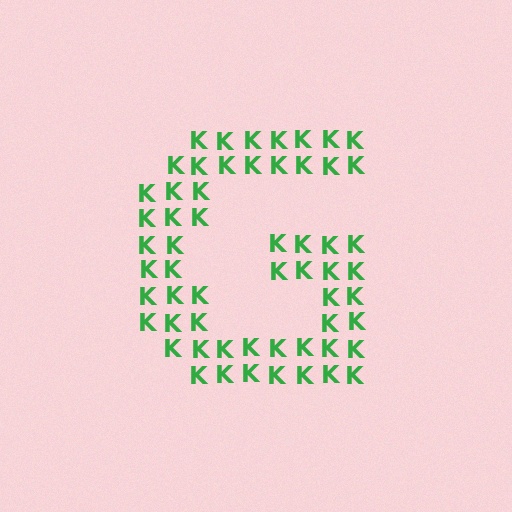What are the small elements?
The small elements are letter K's.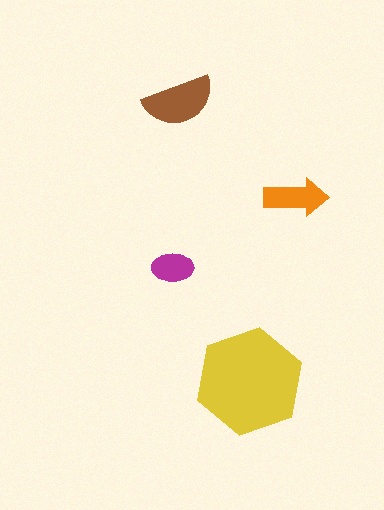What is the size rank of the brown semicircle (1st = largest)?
2nd.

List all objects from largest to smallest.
The yellow hexagon, the brown semicircle, the orange arrow, the magenta ellipse.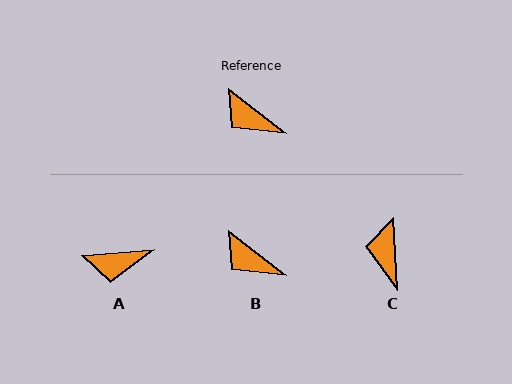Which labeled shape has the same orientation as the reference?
B.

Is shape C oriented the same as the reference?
No, it is off by about 49 degrees.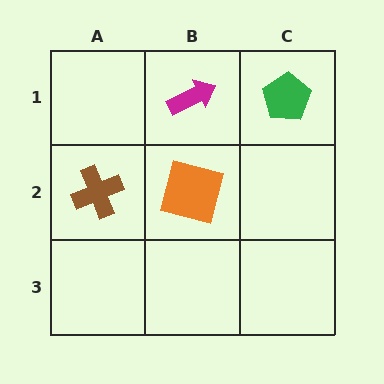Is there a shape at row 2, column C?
No, that cell is empty.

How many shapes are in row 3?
0 shapes.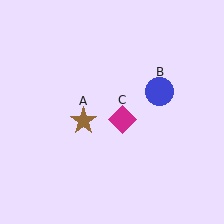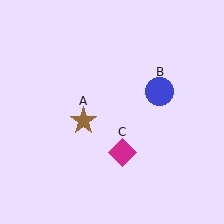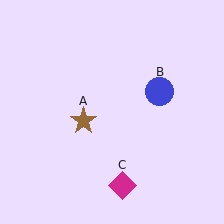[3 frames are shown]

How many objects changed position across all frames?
1 object changed position: magenta diamond (object C).